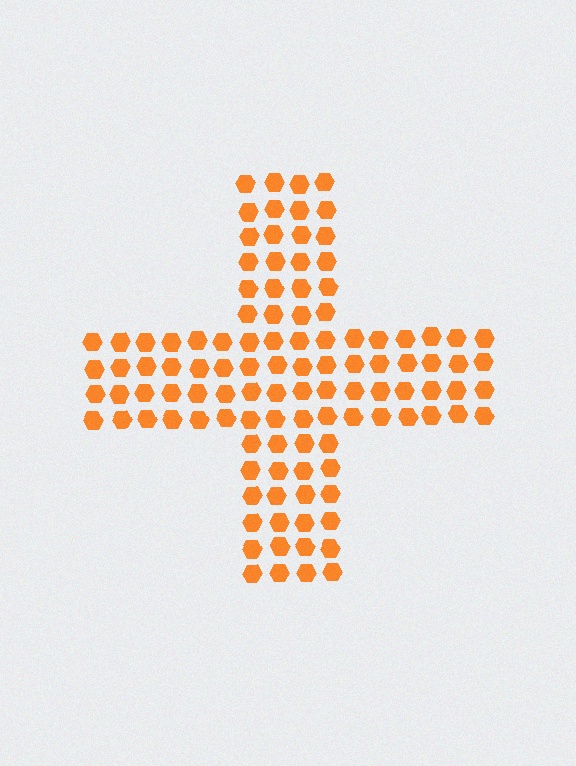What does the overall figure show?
The overall figure shows a cross.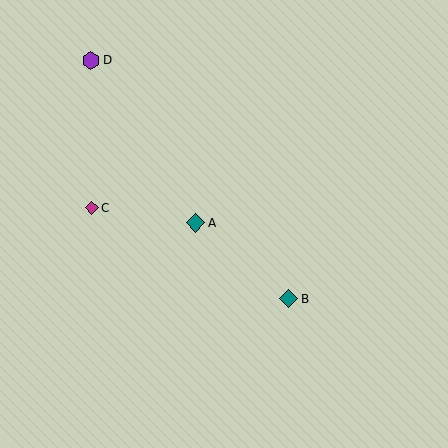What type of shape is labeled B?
Shape B is a teal diamond.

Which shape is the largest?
The teal diamond (labeled B) is the largest.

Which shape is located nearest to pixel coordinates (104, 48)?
The purple hexagon (labeled D) at (91, 60) is nearest to that location.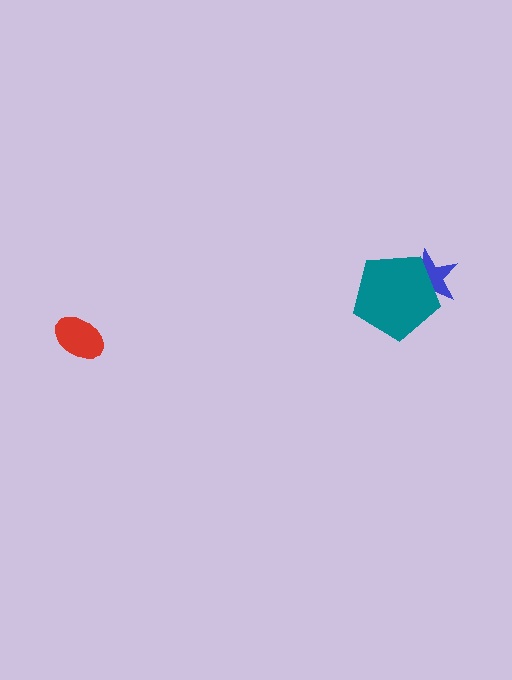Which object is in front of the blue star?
The teal pentagon is in front of the blue star.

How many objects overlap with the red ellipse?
0 objects overlap with the red ellipse.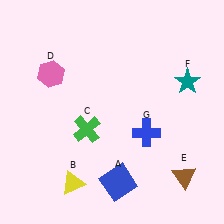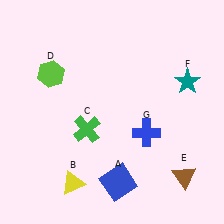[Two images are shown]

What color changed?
The hexagon (D) changed from pink in Image 1 to lime in Image 2.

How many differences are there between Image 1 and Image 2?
There is 1 difference between the two images.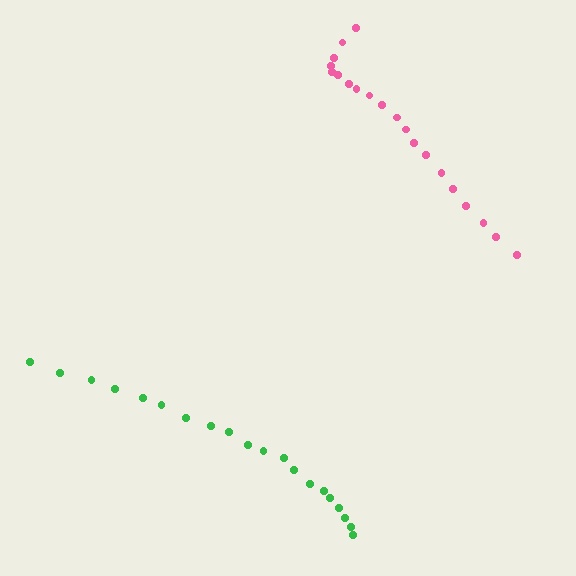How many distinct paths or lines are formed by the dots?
There are 2 distinct paths.